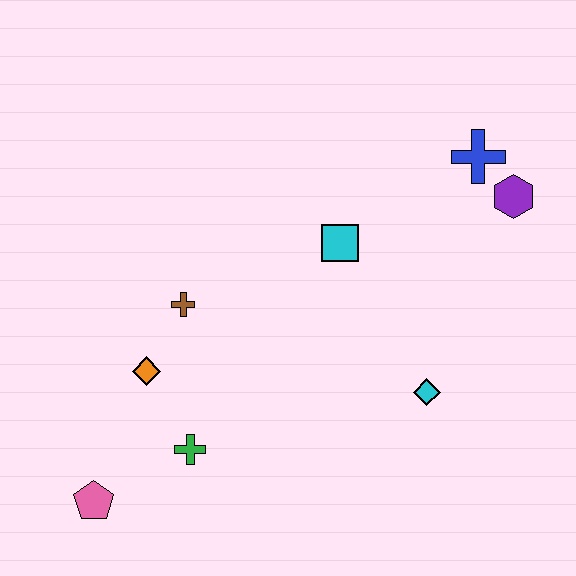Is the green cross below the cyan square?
Yes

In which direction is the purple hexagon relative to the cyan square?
The purple hexagon is to the right of the cyan square.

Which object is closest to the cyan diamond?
The cyan square is closest to the cyan diamond.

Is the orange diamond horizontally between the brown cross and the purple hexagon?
No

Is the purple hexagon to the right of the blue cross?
Yes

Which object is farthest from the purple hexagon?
The pink pentagon is farthest from the purple hexagon.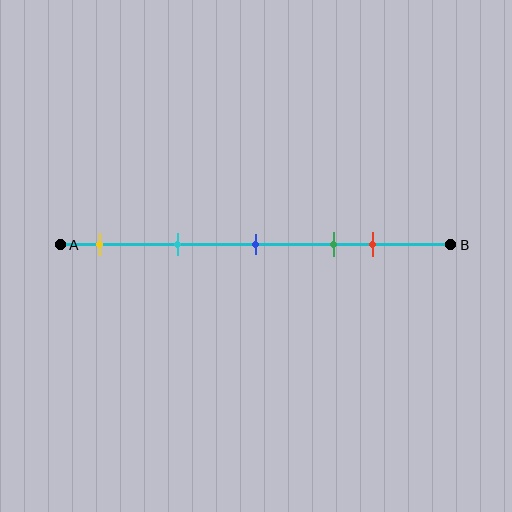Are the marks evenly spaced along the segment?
No, the marks are not evenly spaced.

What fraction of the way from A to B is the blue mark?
The blue mark is approximately 50% (0.5) of the way from A to B.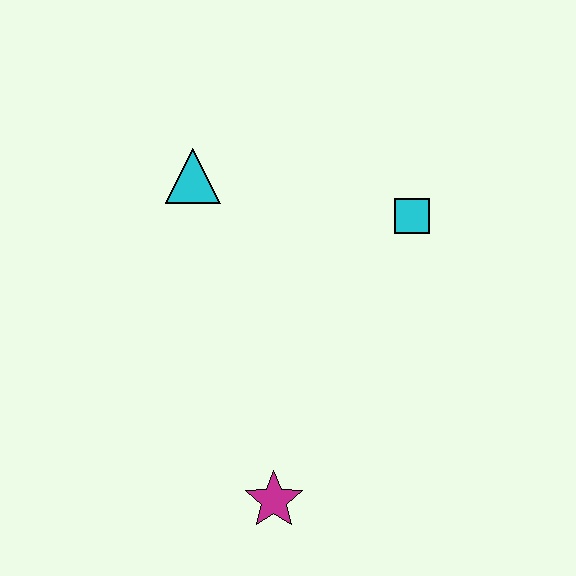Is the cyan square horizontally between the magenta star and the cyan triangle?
No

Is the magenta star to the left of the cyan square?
Yes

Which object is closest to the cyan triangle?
The cyan square is closest to the cyan triangle.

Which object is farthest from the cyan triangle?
The magenta star is farthest from the cyan triangle.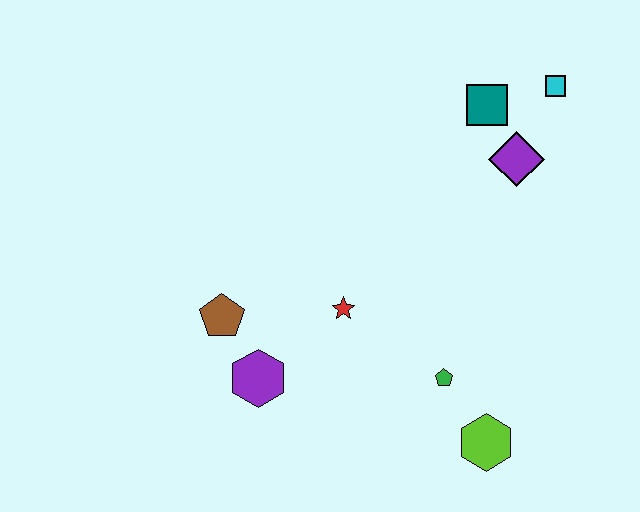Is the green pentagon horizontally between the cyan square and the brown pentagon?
Yes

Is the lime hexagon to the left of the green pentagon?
No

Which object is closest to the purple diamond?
The teal square is closest to the purple diamond.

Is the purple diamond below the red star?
No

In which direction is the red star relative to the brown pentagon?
The red star is to the right of the brown pentagon.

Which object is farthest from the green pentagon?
The cyan square is farthest from the green pentagon.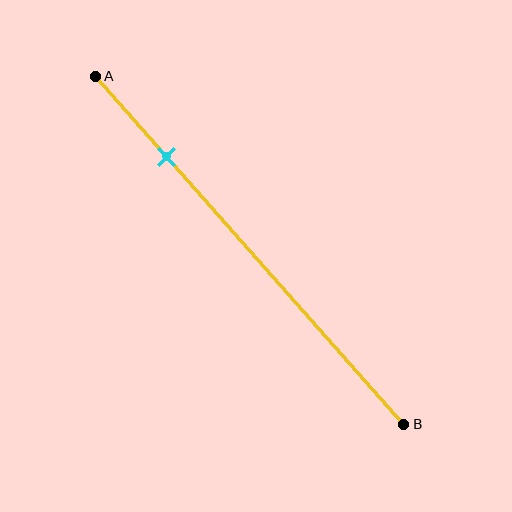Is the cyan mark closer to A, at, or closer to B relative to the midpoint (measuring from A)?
The cyan mark is closer to point A than the midpoint of segment AB.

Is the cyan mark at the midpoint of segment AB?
No, the mark is at about 25% from A, not at the 50% midpoint.